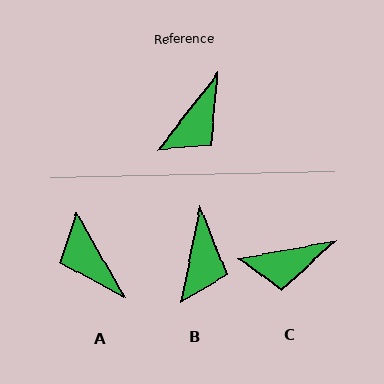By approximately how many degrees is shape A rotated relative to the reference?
Approximately 112 degrees clockwise.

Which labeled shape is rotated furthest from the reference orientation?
A, about 112 degrees away.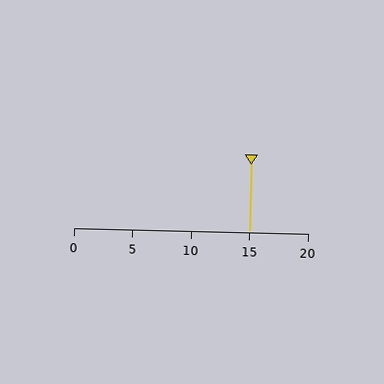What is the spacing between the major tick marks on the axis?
The major ticks are spaced 5 apart.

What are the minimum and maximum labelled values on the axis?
The axis runs from 0 to 20.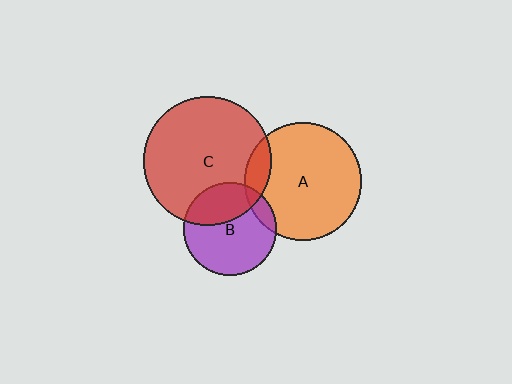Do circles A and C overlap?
Yes.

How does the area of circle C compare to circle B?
Approximately 1.9 times.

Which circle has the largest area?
Circle C (red).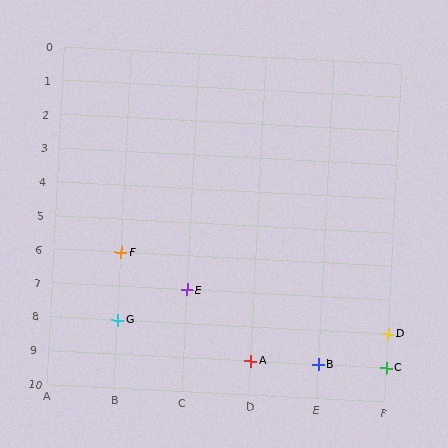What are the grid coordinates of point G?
Point G is at grid coordinates (B, 8).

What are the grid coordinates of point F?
Point F is at grid coordinates (B, 6).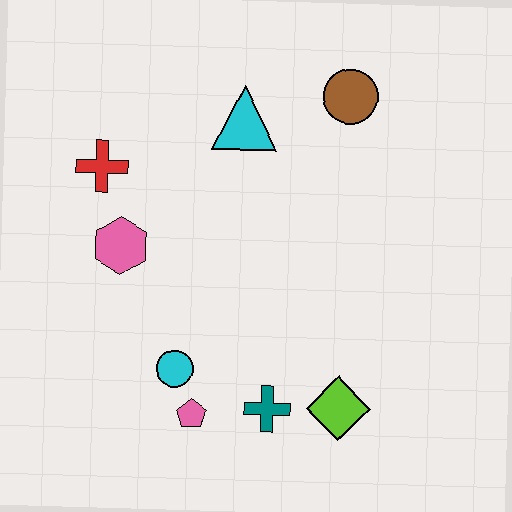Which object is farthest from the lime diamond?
The red cross is farthest from the lime diamond.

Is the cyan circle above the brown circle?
No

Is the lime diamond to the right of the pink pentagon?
Yes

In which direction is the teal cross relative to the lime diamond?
The teal cross is to the left of the lime diamond.